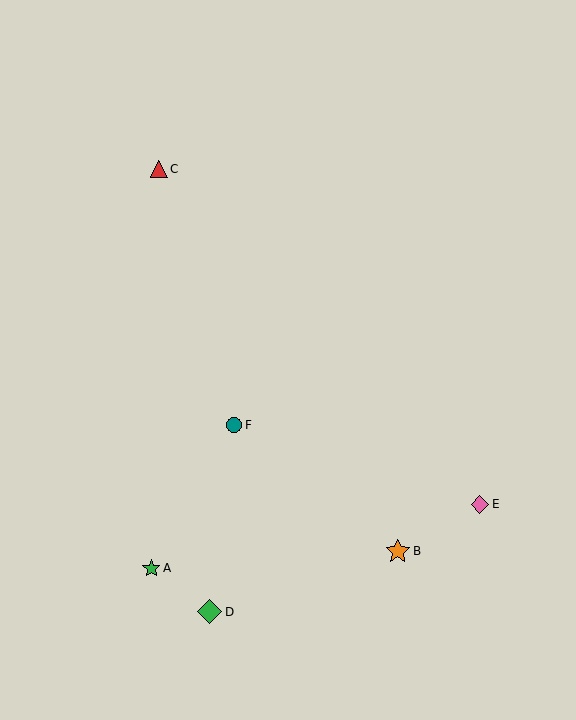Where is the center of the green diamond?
The center of the green diamond is at (210, 612).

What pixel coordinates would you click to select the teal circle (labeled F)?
Click at (234, 425) to select the teal circle F.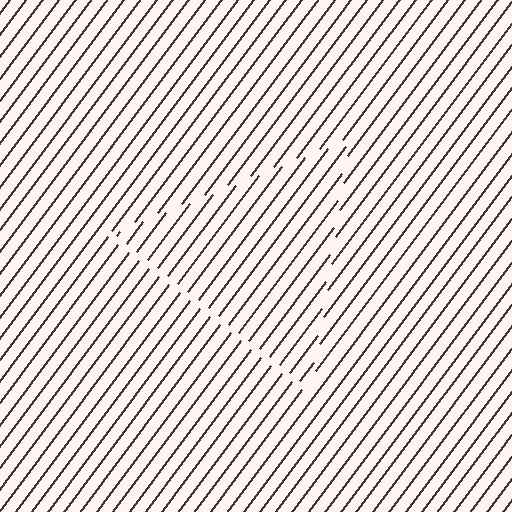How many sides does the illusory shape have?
3 sides — the line-ends trace a triangle.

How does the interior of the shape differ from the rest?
The interior of the shape contains the same grating, shifted by half a period — the contour is defined by the phase discontinuity where line-ends from the inner and outer gratings abut.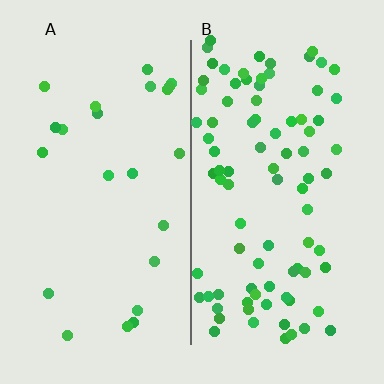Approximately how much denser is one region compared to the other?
Approximately 3.8× — region B over region A.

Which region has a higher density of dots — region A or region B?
B (the right).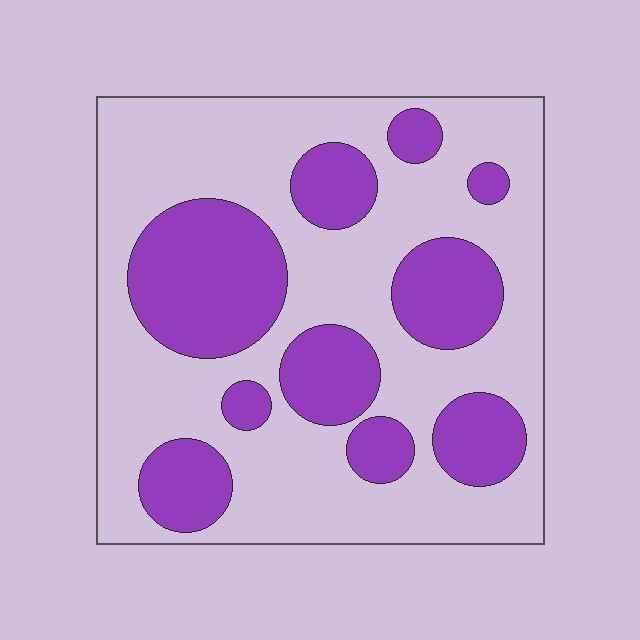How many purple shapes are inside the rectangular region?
10.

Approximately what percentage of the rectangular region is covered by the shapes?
Approximately 35%.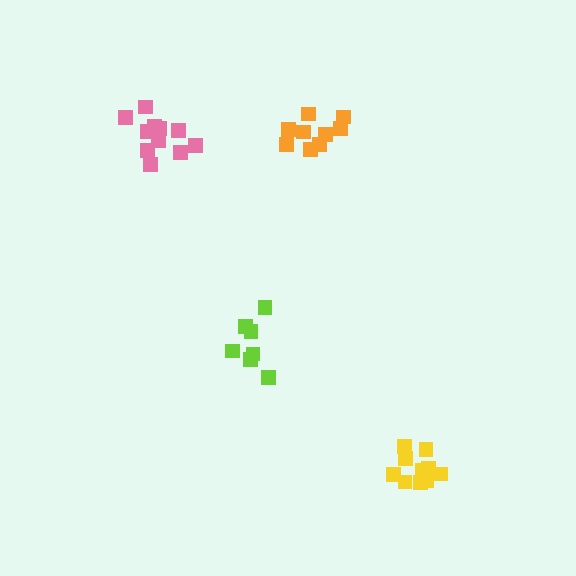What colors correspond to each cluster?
The clusters are colored: lime, orange, yellow, pink.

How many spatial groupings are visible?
There are 4 spatial groupings.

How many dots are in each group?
Group 1: 7 dots, Group 2: 9 dots, Group 3: 10 dots, Group 4: 11 dots (37 total).